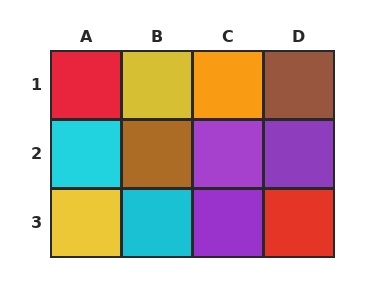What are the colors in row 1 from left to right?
Red, yellow, orange, brown.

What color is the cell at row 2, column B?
Brown.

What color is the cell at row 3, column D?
Red.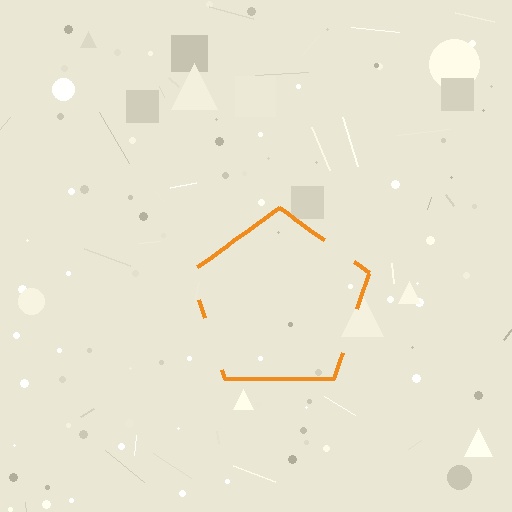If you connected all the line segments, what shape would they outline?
They would outline a pentagon.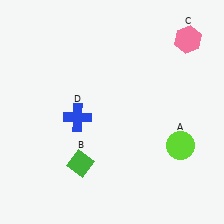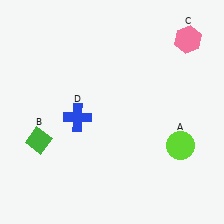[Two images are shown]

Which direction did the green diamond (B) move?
The green diamond (B) moved left.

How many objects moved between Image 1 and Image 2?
1 object moved between the two images.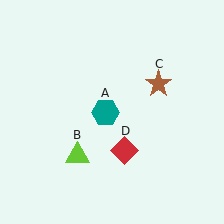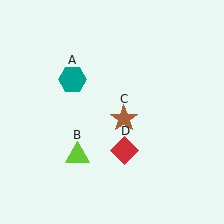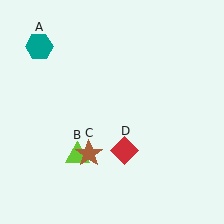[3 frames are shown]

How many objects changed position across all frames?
2 objects changed position: teal hexagon (object A), brown star (object C).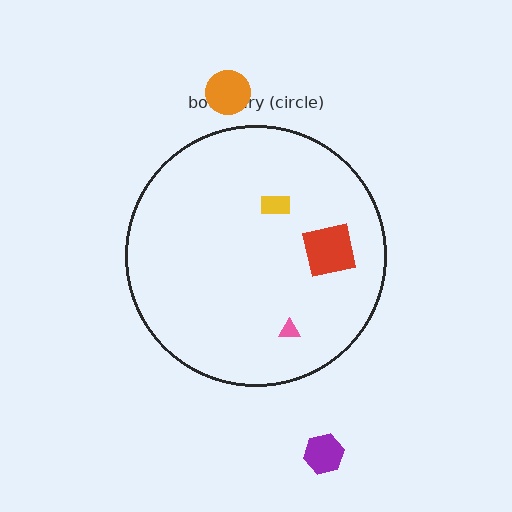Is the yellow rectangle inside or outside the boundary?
Inside.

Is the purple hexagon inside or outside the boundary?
Outside.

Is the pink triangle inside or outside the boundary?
Inside.